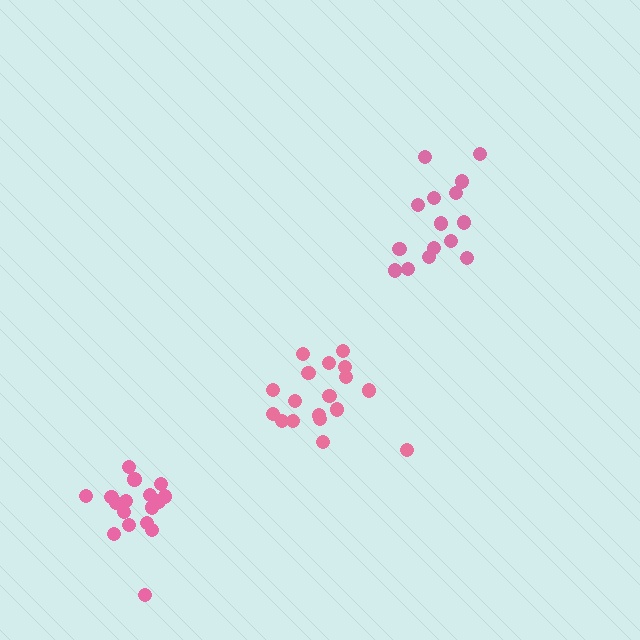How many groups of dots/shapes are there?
There are 3 groups.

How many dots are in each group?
Group 1: 15 dots, Group 2: 18 dots, Group 3: 17 dots (50 total).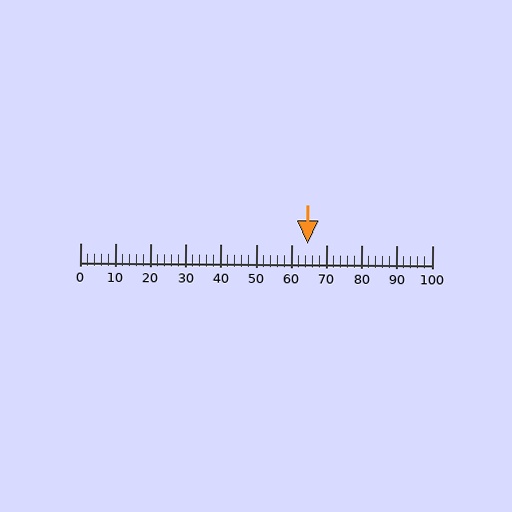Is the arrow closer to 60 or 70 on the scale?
The arrow is closer to 60.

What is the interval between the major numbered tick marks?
The major tick marks are spaced 10 units apart.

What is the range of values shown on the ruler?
The ruler shows values from 0 to 100.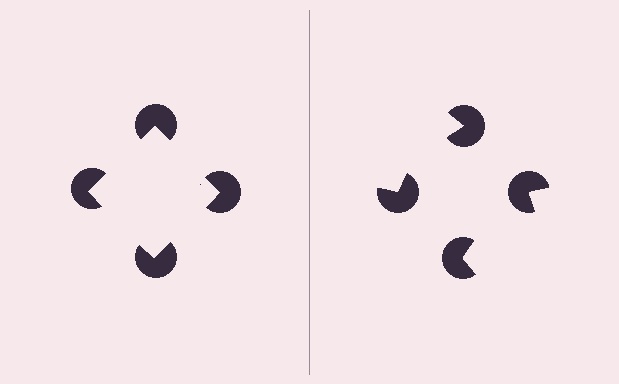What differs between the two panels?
The pac-man discs are positioned identically on both sides; only the wedge orientations differ. On the left they align to a square; on the right they are misaligned.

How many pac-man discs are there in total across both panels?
8 — 4 on each side.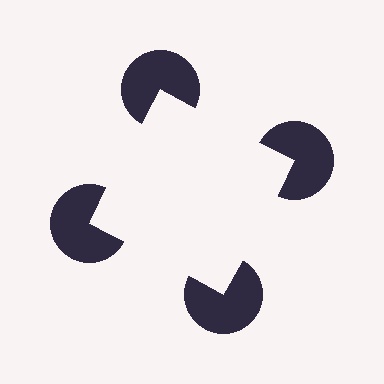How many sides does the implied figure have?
4 sides.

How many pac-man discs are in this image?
There are 4 — one at each vertex of the illusory square.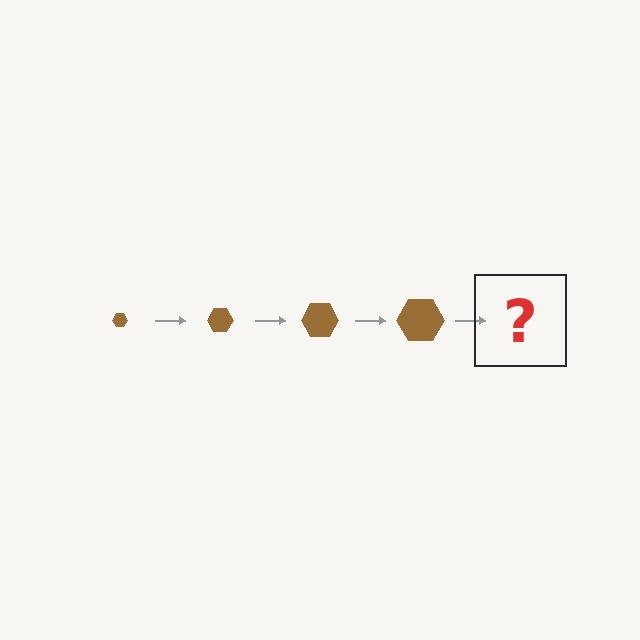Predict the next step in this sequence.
The next step is a brown hexagon, larger than the previous one.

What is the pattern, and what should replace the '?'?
The pattern is that the hexagon gets progressively larger each step. The '?' should be a brown hexagon, larger than the previous one.